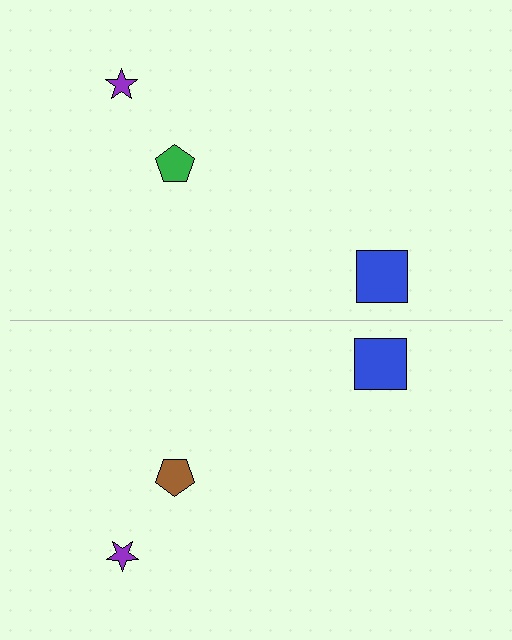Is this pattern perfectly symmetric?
No, the pattern is not perfectly symmetric. The brown pentagon on the bottom side breaks the symmetry — its mirror counterpart is green.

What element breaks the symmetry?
The brown pentagon on the bottom side breaks the symmetry — its mirror counterpart is green.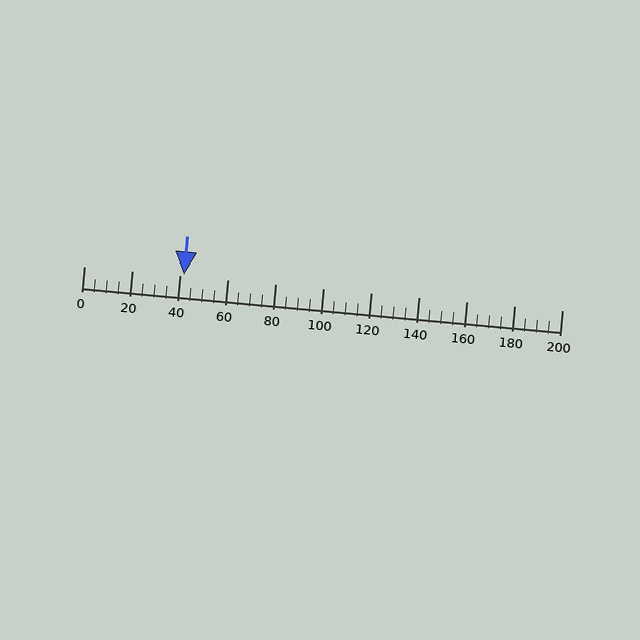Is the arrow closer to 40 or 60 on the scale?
The arrow is closer to 40.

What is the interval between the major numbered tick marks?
The major tick marks are spaced 20 units apart.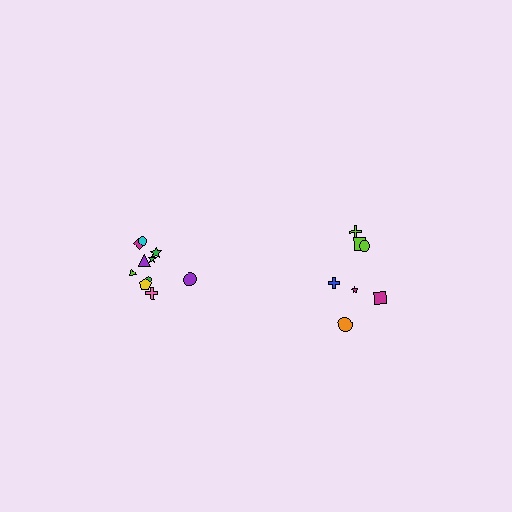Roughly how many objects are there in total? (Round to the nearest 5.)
Roughly 15 objects in total.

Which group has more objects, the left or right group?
The left group.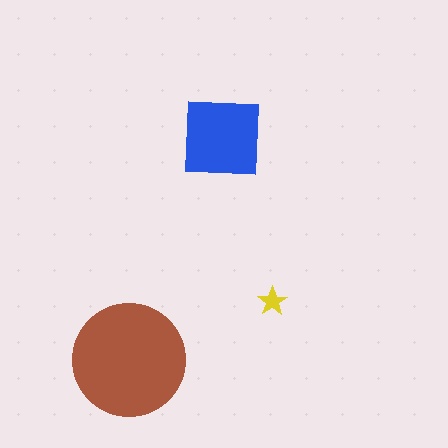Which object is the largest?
The brown circle.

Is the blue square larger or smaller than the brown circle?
Smaller.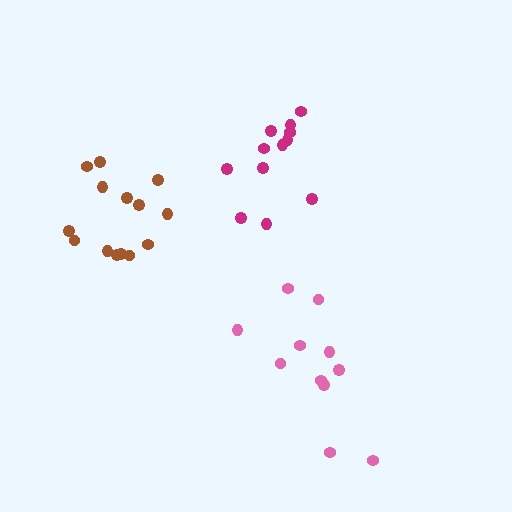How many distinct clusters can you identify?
There are 3 distinct clusters.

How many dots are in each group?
Group 1: 12 dots, Group 2: 11 dots, Group 3: 14 dots (37 total).